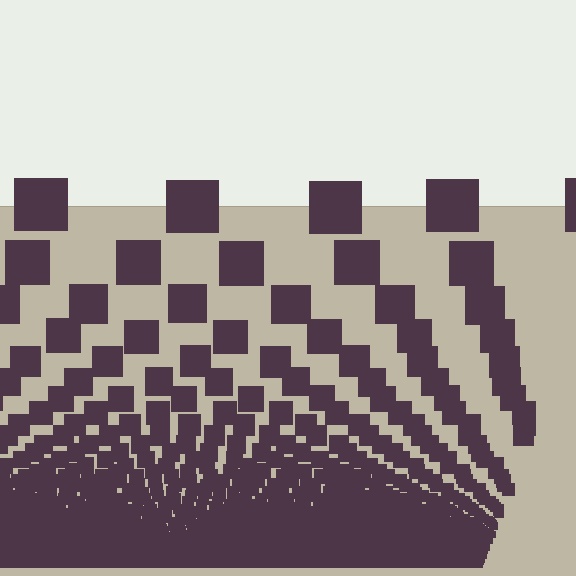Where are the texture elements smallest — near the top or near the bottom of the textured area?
Near the bottom.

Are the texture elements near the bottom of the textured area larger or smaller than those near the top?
Smaller. The gradient is inverted — elements near the bottom are smaller and denser.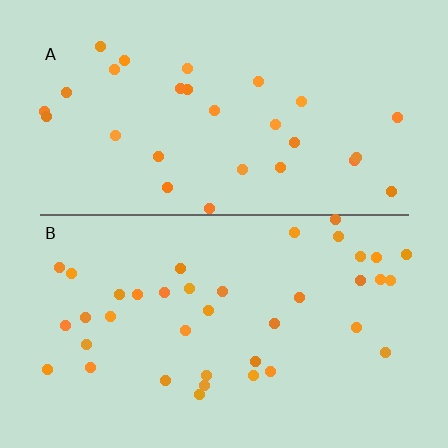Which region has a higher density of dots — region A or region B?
B (the bottom).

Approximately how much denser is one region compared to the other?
Approximately 1.3× — region B over region A.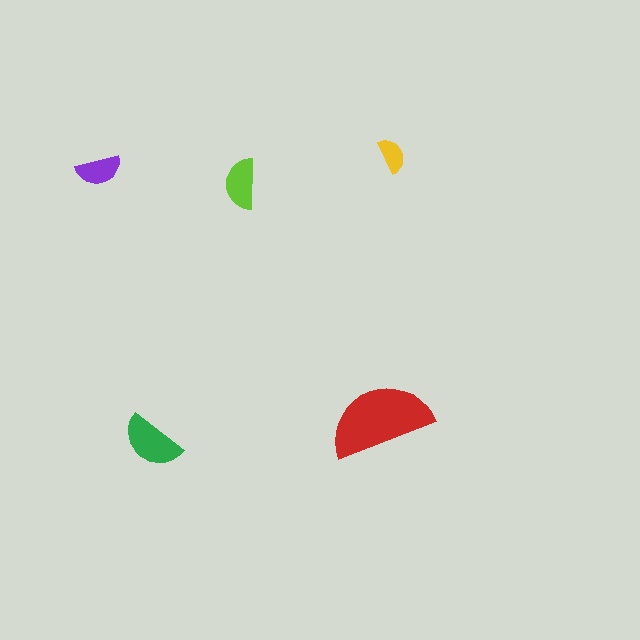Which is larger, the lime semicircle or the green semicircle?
The green one.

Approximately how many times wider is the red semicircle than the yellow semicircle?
About 3 times wider.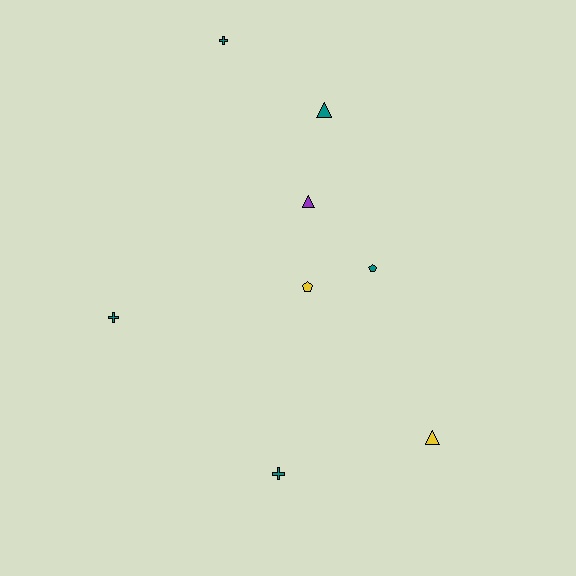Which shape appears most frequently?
Triangle, with 3 objects.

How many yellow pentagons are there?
There is 1 yellow pentagon.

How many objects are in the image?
There are 8 objects.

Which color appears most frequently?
Teal, with 5 objects.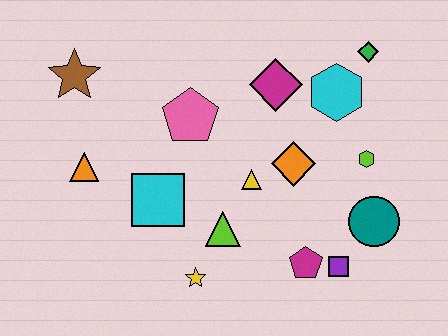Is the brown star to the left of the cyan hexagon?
Yes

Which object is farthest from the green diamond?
The orange triangle is farthest from the green diamond.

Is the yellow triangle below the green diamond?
Yes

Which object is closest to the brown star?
The orange triangle is closest to the brown star.